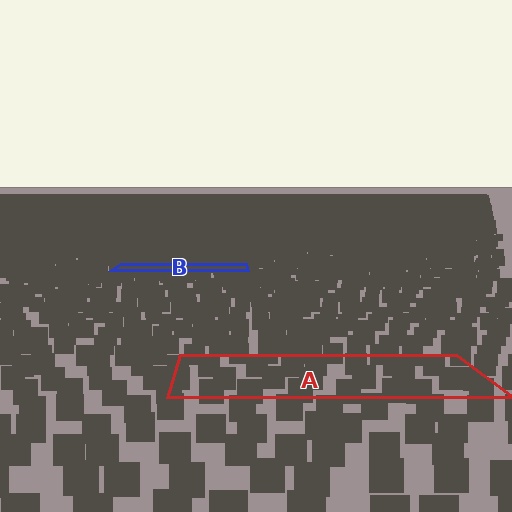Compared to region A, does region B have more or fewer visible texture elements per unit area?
Region B has more texture elements per unit area — they are packed more densely because it is farther away.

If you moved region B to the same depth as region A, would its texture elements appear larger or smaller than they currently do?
They would appear larger. At a closer depth, the same texture elements are projected at a bigger on-screen size.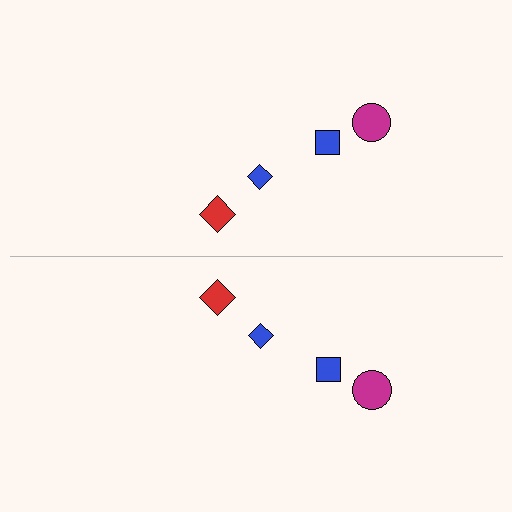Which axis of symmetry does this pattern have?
The pattern has a horizontal axis of symmetry running through the center of the image.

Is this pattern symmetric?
Yes, this pattern has bilateral (reflection) symmetry.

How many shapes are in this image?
There are 8 shapes in this image.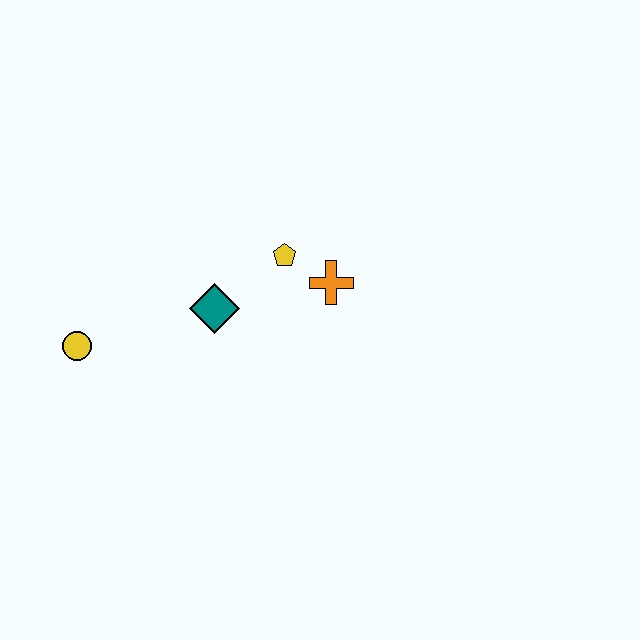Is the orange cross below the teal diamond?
No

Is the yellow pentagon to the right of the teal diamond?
Yes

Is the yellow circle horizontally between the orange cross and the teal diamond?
No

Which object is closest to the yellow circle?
The teal diamond is closest to the yellow circle.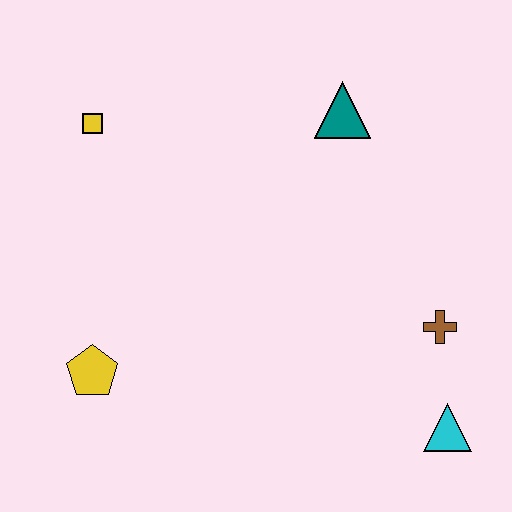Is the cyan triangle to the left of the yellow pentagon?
No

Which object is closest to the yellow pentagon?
The yellow square is closest to the yellow pentagon.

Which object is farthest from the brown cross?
The yellow square is farthest from the brown cross.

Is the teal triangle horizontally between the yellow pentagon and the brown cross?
Yes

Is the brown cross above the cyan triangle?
Yes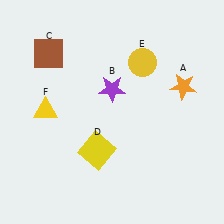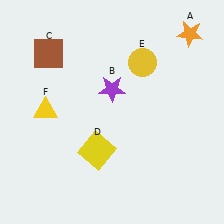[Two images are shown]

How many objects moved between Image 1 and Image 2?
1 object moved between the two images.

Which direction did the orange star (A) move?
The orange star (A) moved up.